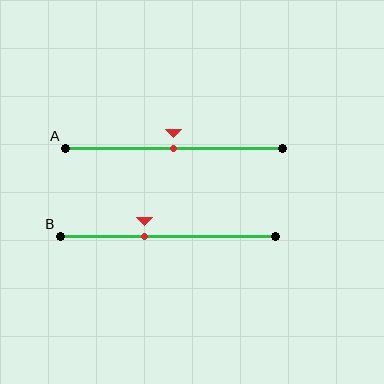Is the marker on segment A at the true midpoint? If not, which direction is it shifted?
Yes, the marker on segment A is at the true midpoint.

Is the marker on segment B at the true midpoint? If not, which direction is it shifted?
No, the marker on segment B is shifted to the left by about 11% of the segment length.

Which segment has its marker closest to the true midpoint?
Segment A has its marker closest to the true midpoint.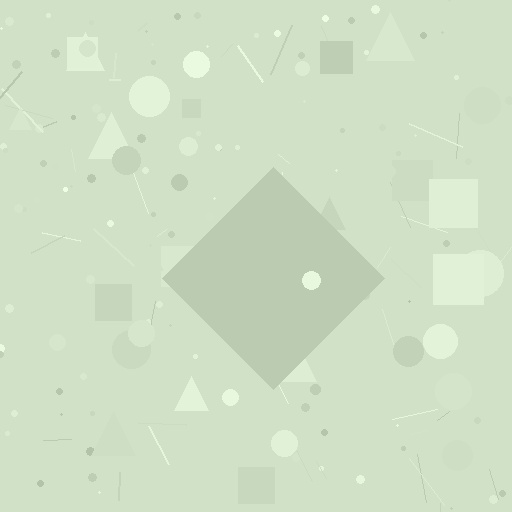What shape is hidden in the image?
A diamond is hidden in the image.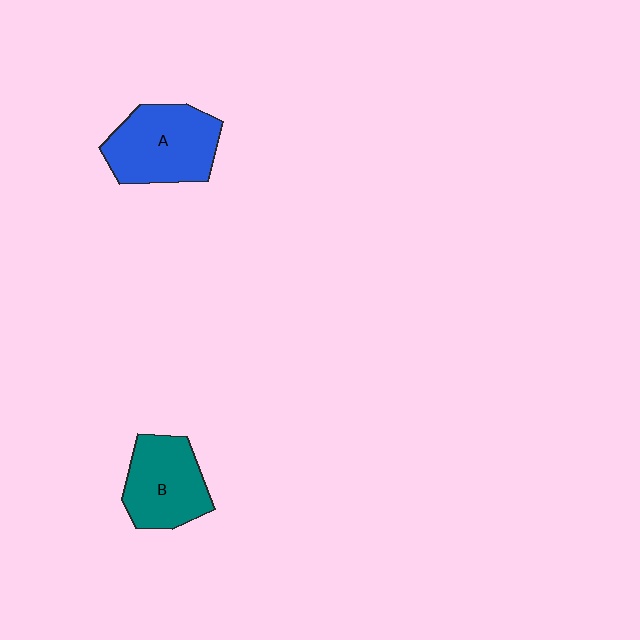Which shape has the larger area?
Shape A (blue).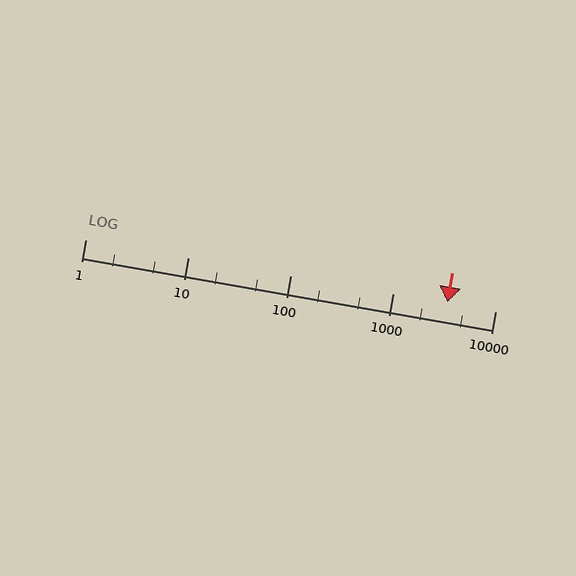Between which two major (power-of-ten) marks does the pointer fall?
The pointer is between 1000 and 10000.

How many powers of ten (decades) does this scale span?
The scale spans 4 decades, from 1 to 10000.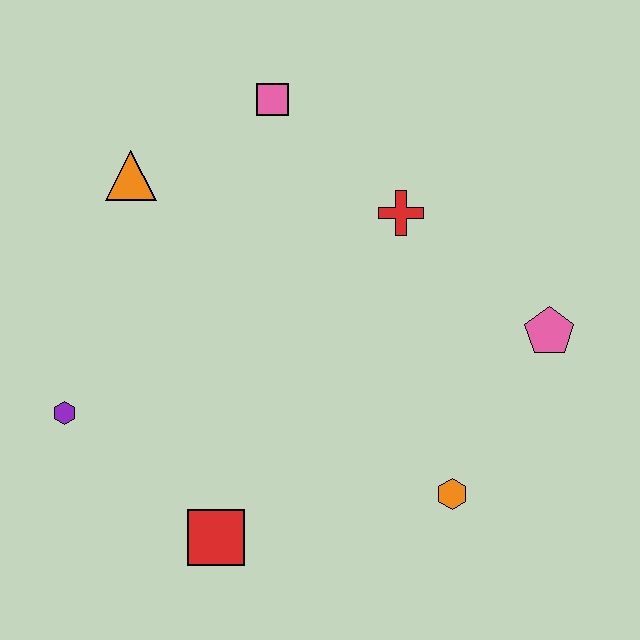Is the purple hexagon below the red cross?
Yes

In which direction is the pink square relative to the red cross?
The pink square is to the left of the red cross.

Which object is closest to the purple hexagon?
The red square is closest to the purple hexagon.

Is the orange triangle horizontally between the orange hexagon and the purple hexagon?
Yes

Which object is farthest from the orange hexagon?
The orange triangle is farthest from the orange hexagon.